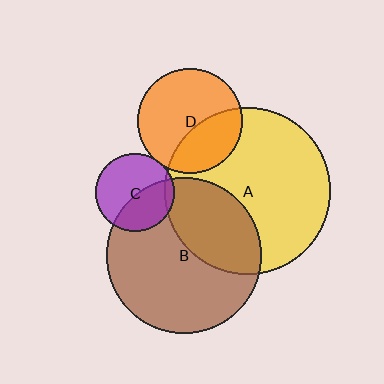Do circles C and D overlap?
Yes.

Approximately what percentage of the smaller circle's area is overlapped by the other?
Approximately 5%.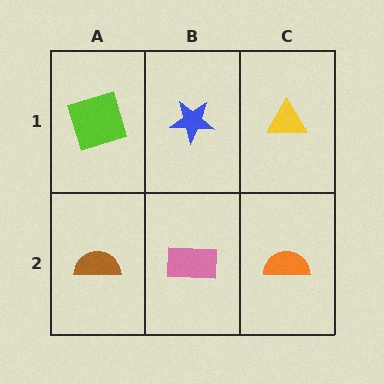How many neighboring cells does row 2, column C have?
2.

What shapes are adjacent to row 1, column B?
A pink rectangle (row 2, column B), a lime square (row 1, column A), a yellow triangle (row 1, column C).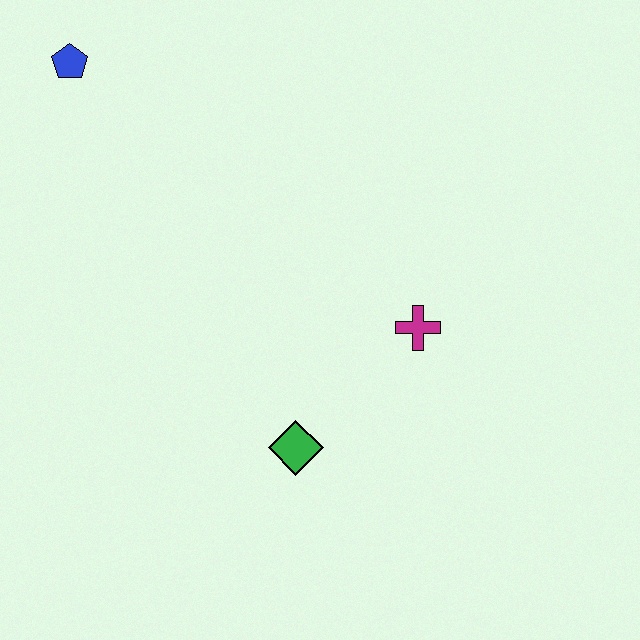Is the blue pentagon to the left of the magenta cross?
Yes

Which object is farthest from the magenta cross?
The blue pentagon is farthest from the magenta cross.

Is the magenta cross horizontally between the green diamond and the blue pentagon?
No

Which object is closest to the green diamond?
The magenta cross is closest to the green diamond.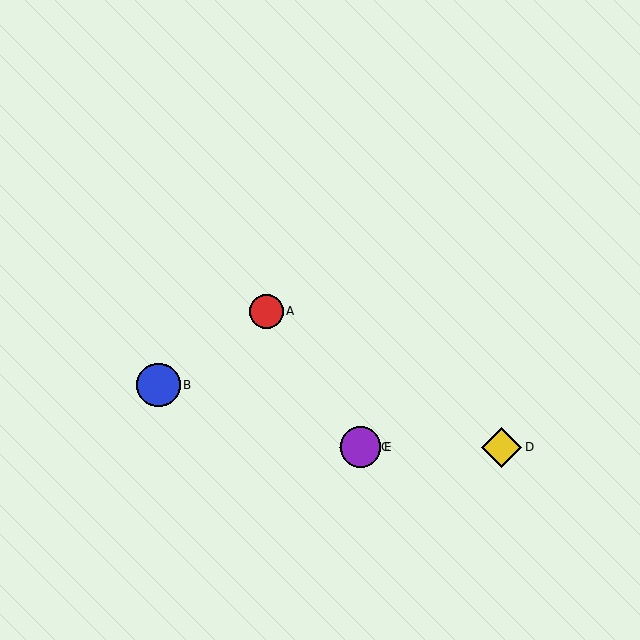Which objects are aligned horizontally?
Objects C, D, E are aligned horizontally.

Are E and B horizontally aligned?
No, E is at y≈447 and B is at y≈385.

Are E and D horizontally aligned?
Yes, both are at y≈447.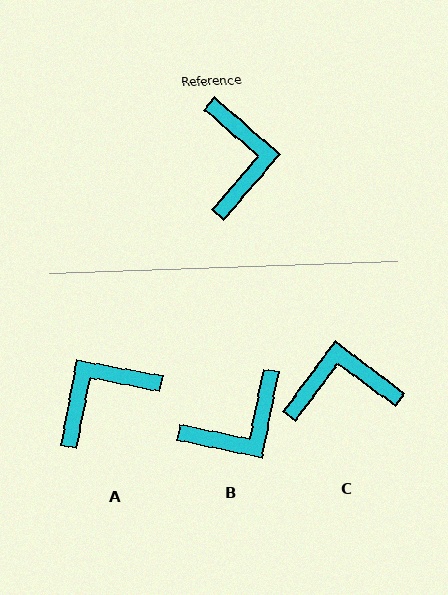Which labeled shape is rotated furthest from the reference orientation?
A, about 120 degrees away.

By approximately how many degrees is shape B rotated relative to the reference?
Approximately 61 degrees clockwise.